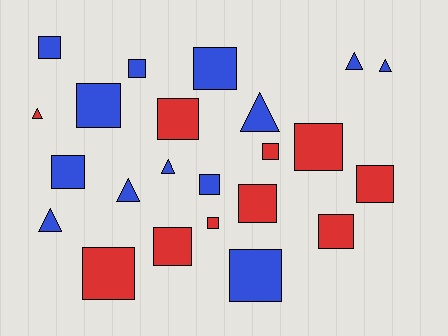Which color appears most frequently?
Blue, with 13 objects.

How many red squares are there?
There are 9 red squares.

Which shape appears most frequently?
Square, with 16 objects.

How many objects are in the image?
There are 23 objects.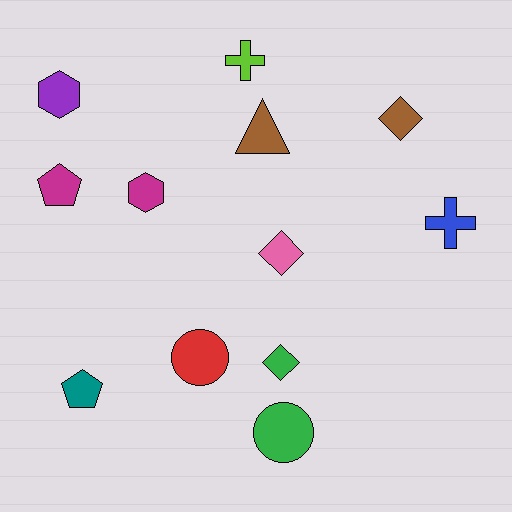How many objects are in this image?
There are 12 objects.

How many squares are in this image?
There are no squares.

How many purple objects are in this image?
There is 1 purple object.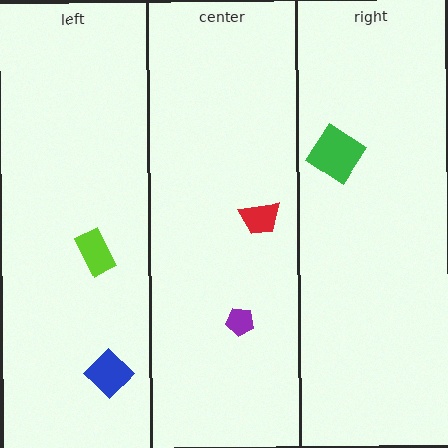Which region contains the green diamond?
The right region.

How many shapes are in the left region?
2.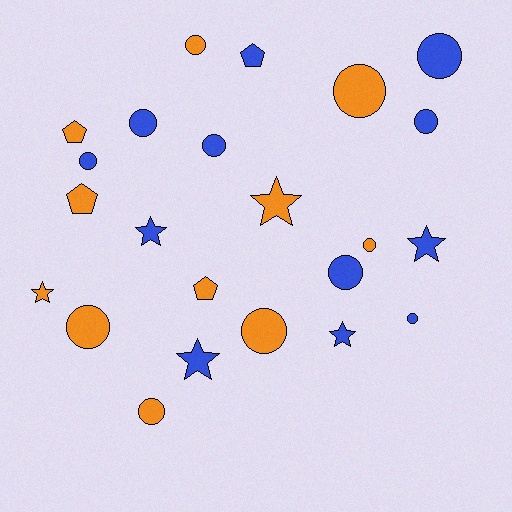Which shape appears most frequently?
Circle, with 13 objects.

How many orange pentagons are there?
There are 3 orange pentagons.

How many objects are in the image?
There are 23 objects.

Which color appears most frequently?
Blue, with 12 objects.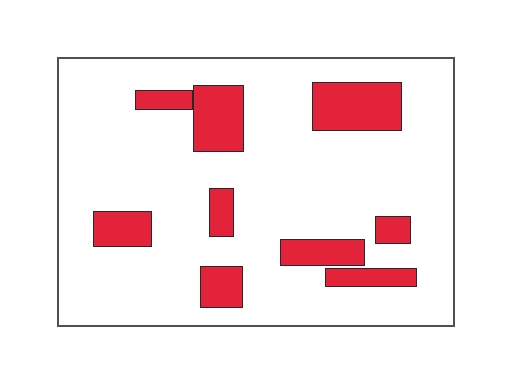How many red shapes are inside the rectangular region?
9.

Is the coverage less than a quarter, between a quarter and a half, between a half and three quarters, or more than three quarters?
Less than a quarter.